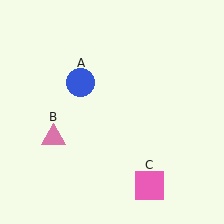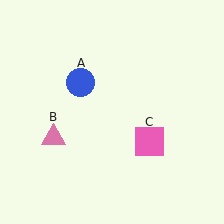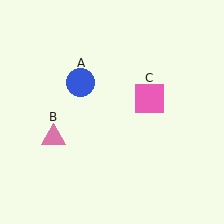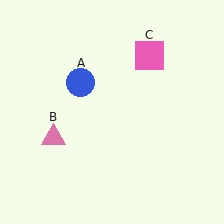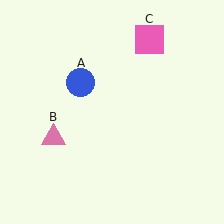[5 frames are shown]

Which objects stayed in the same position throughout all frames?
Blue circle (object A) and pink triangle (object B) remained stationary.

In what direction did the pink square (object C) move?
The pink square (object C) moved up.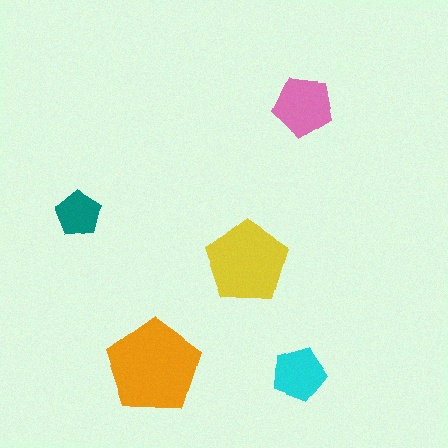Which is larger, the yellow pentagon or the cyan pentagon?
The yellow one.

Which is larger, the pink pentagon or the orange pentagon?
The orange one.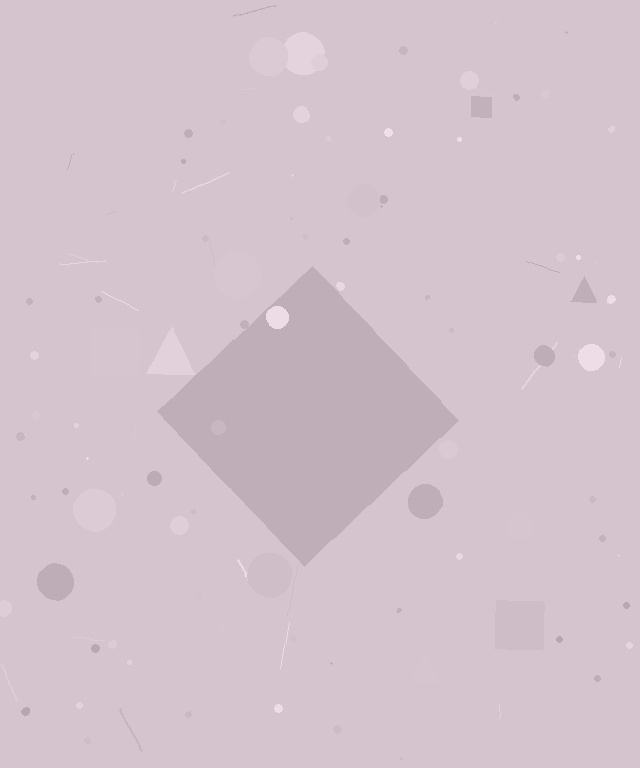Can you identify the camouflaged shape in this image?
The camouflaged shape is a diamond.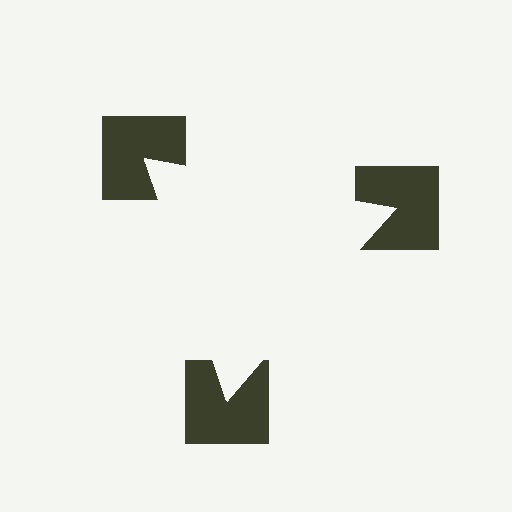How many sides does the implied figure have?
3 sides.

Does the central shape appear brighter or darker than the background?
It typically appears slightly brighter than the background, even though no actual brightness change is drawn.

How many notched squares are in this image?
There are 3 — one at each vertex of the illusory triangle.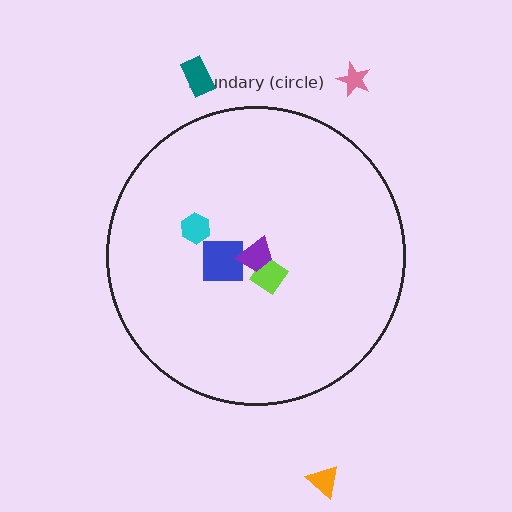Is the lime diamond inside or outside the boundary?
Inside.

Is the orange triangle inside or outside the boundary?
Outside.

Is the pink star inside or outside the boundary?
Outside.